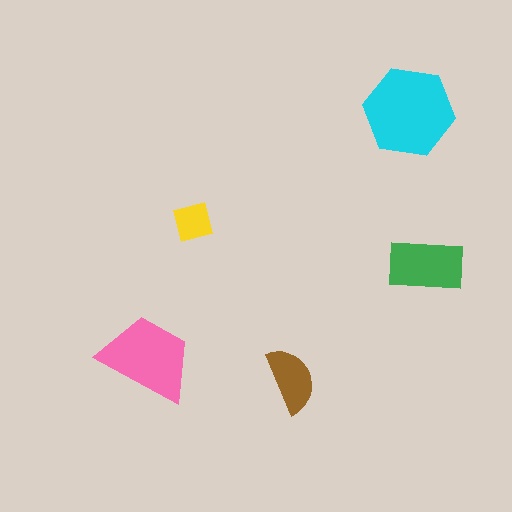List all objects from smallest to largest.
The yellow square, the brown semicircle, the green rectangle, the pink trapezoid, the cyan hexagon.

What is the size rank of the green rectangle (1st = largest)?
3rd.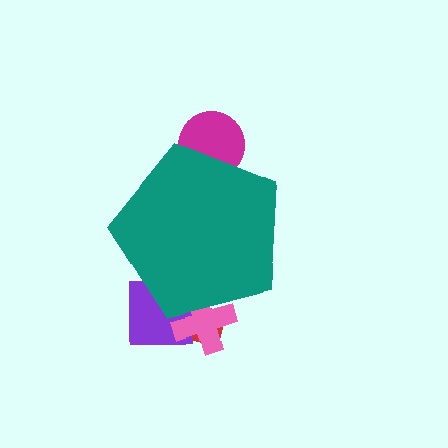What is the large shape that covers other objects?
A teal pentagon.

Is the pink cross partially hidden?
Yes, the pink cross is partially hidden behind the teal pentagon.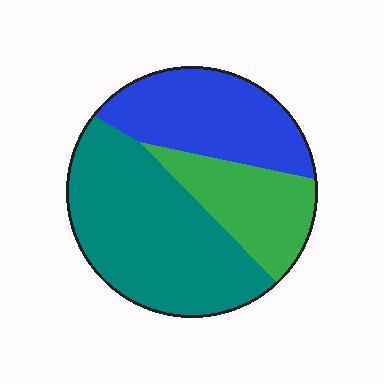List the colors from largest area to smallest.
From largest to smallest: teal, blue, green.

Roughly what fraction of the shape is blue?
Blue covers around 30% of the shape.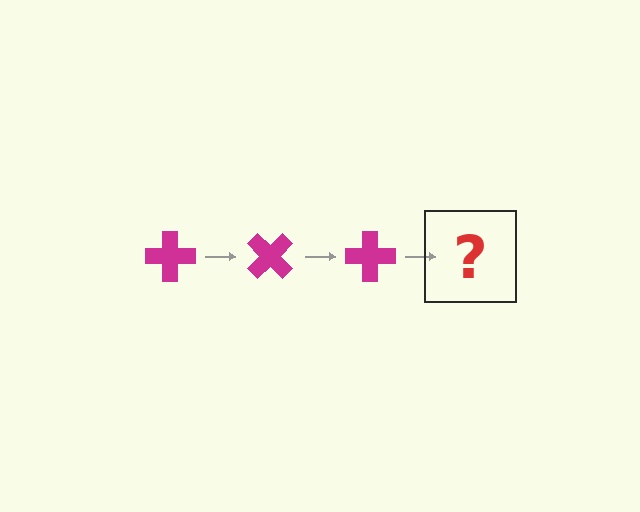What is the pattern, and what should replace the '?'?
The pattern is that the cross rotates 45 degrees each step. The '?' should be a magenta cross rotated 135 degrees.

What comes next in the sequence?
The next element should be a magenta cross rotated 135 degrees.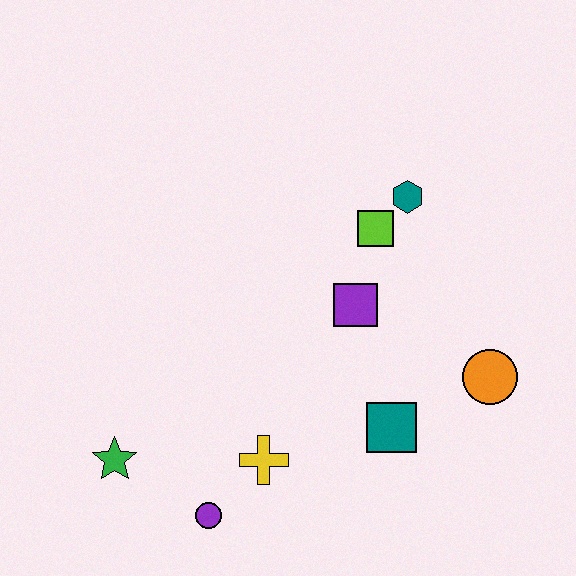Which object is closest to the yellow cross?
The purple circle is closest to the yellow cross.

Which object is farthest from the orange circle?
The green star is farthest from the orange circle.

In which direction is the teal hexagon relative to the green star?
The teal hexagon is to the right of the green star.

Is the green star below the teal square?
Yes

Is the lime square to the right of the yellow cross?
Yes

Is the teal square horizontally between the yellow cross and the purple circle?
No